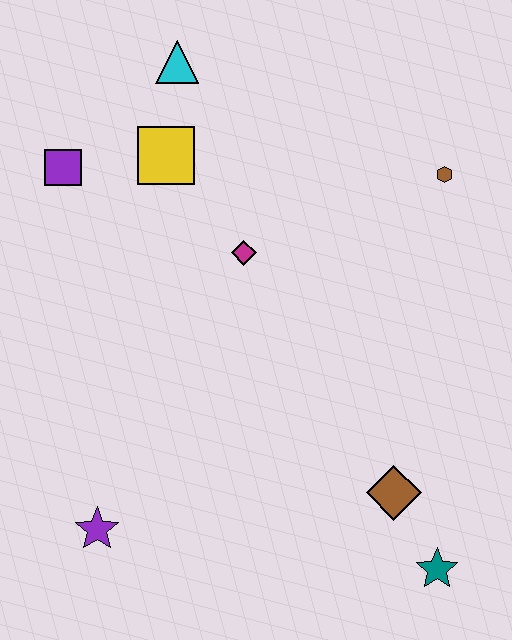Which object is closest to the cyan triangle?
The yellow square is closest to the cyan triangle.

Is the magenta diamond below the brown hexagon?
Yes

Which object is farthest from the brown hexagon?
The purple star is farthest from the brown hexagon.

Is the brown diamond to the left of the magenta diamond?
No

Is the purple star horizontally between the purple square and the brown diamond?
Yes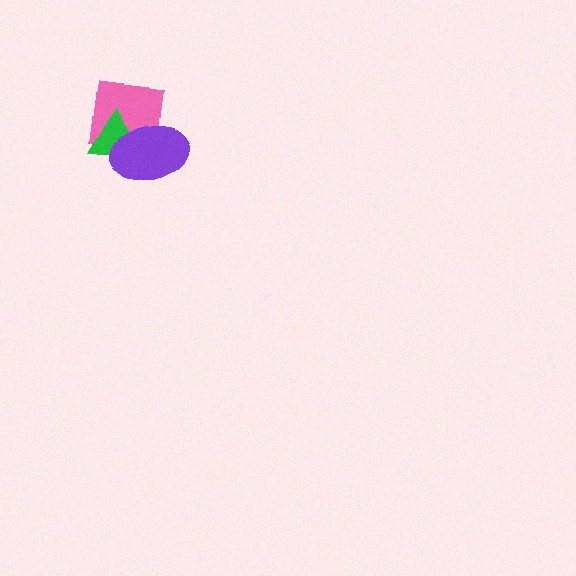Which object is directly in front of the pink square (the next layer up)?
The green triangle is directly in front of the pink square.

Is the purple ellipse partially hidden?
No, no other shape covers it.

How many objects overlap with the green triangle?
2 objects overlap with the green triangle.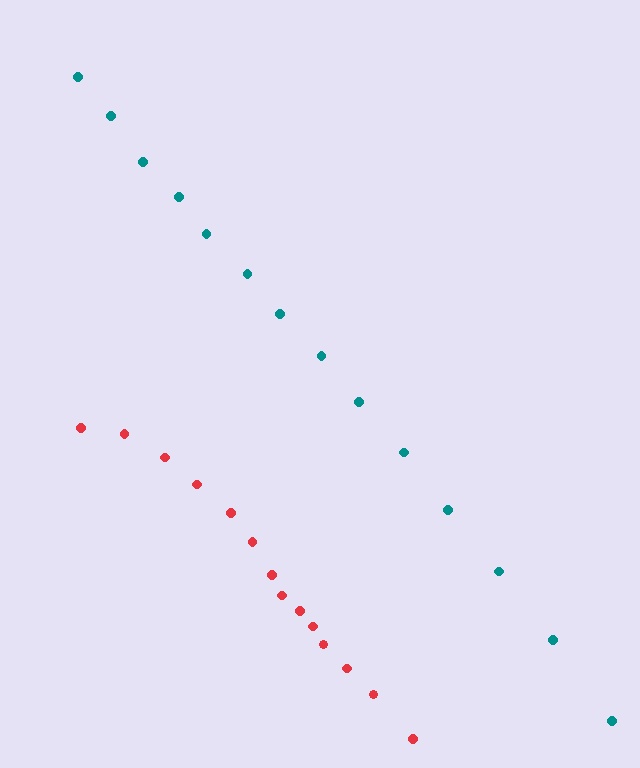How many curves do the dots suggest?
There are 2 distinct paths.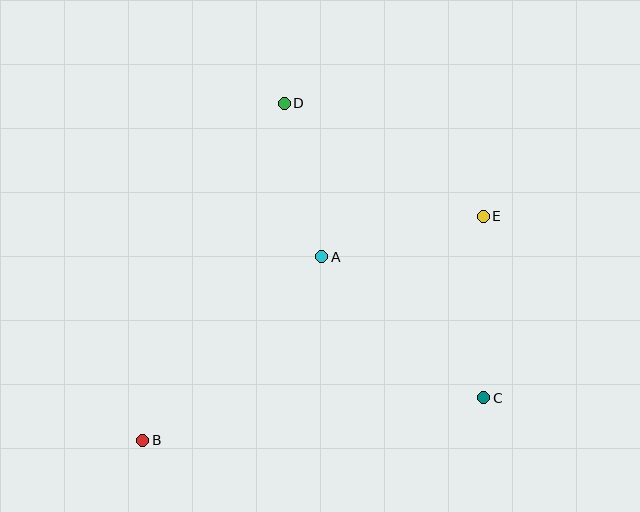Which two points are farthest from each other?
Points B and E are farthest from each other.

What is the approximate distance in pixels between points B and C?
The distance between B and C is approximately 343 pixels.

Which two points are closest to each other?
Points A and D are closest to each other.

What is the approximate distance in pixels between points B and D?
The distance between B and D is approximately 366 pixels.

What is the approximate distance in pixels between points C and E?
The distance between C and E is approximately 182 pixels.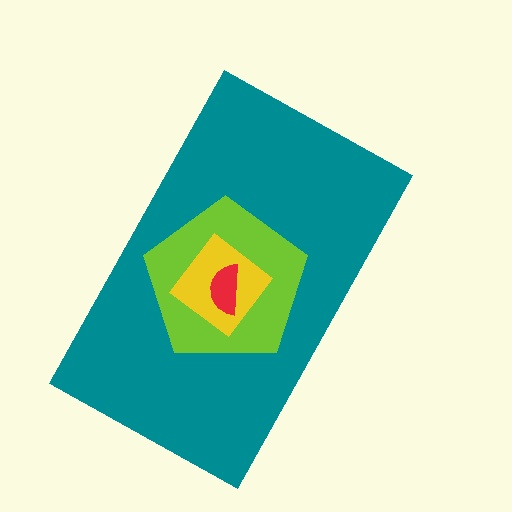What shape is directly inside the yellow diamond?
The red semicircle.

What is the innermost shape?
The red semicircle.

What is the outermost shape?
The teal rectangle.